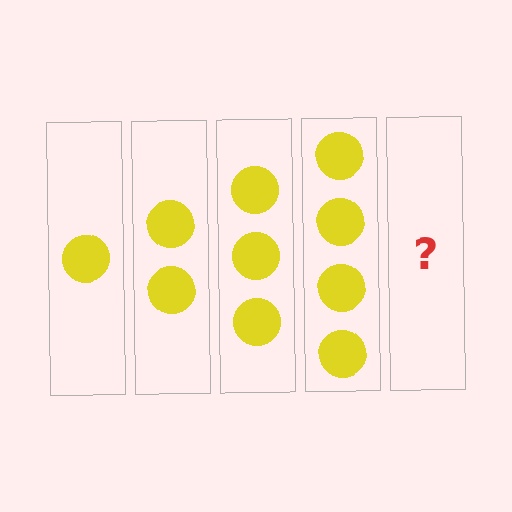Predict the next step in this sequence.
The next step is 5 circles.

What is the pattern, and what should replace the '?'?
The pattern is that each step adds one more circle. The '?' should be 5 circles.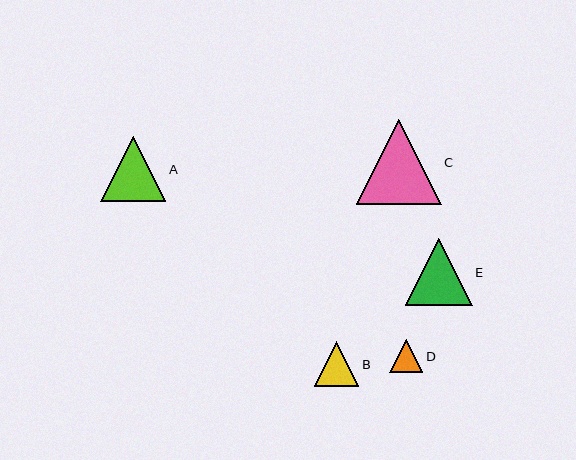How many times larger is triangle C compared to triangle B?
Triangle C is approximately 1.9 times the size of triangle B.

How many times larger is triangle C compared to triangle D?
Triangle C is approximately 2.6 times the size of triangle D.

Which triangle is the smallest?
Triangle D is the smallest with a size of approximately 33 pixels.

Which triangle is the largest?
Triangle C is the largest with a size of approximately 85 pixels.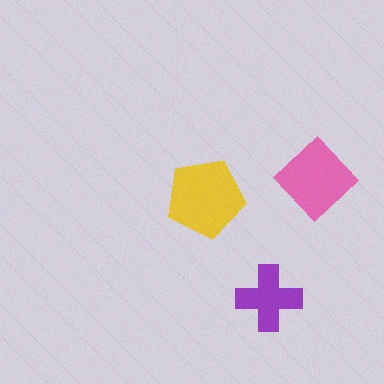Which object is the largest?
The yellow pentagon.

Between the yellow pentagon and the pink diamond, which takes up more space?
The yellow pentagon.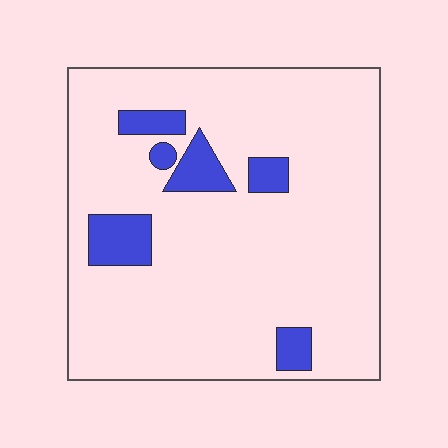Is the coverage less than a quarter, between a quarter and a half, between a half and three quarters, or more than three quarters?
Less than a quarter.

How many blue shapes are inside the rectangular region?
6.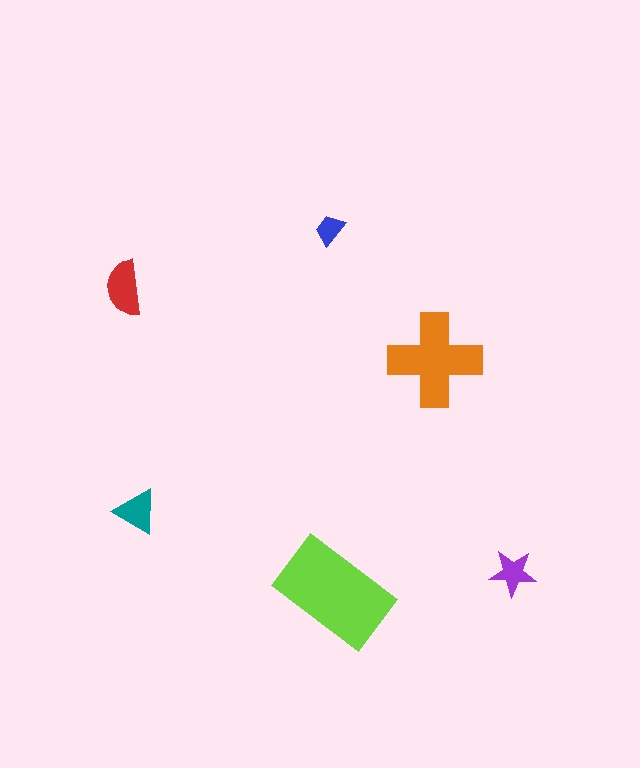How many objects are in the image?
There are 6 objects in the image.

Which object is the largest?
The lime rectangle.